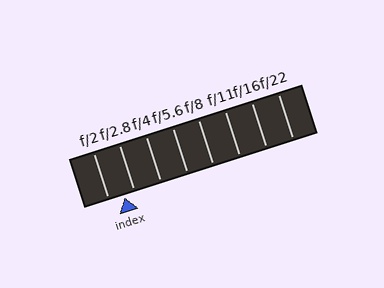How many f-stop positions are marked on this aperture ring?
There are 8 f-stop positions marked.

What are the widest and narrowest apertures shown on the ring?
The widest aperture shown is f/2 and the narrowest is f/22.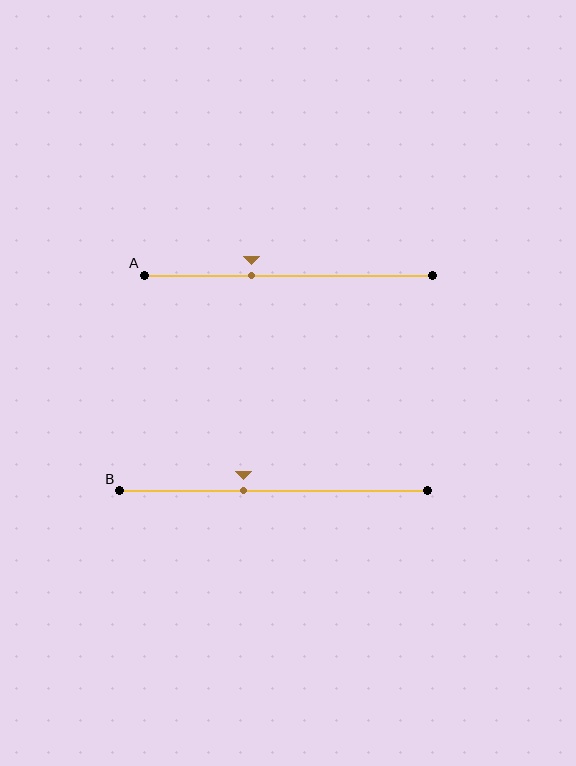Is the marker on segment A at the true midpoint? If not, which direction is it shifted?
No, the marker on segment A is shifted to the left by about 13% of the segment length.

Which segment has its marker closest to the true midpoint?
Segment B has its marker closest to the true midpoint.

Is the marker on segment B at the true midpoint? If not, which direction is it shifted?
No, the marker on segment B is shifted to the left by about 10% of the segment length.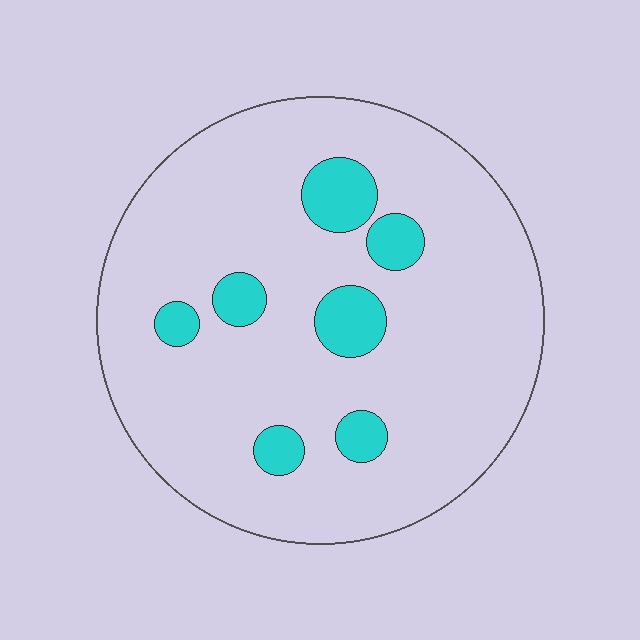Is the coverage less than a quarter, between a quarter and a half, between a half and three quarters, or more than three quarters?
Less than a quarter.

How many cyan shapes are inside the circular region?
7.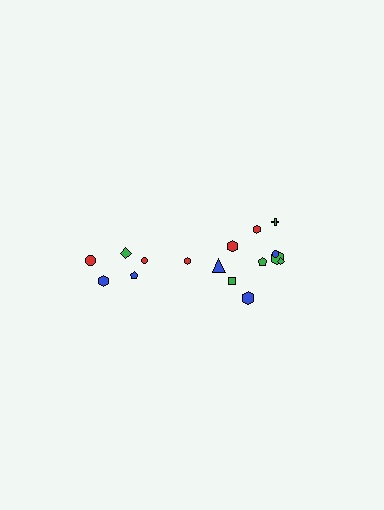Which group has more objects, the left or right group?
The right group.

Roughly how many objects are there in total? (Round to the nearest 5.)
Roughly 15 objects in total.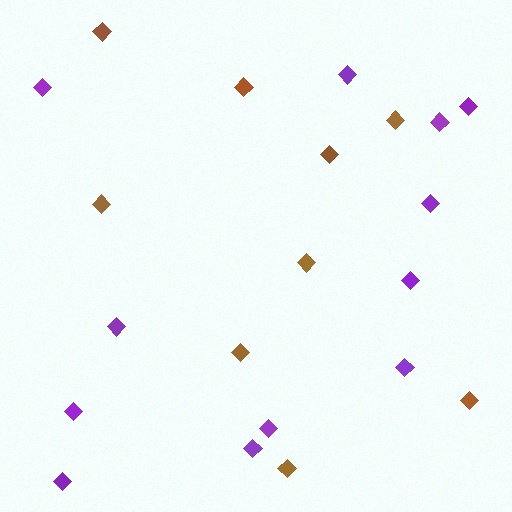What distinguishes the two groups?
There are 2 groups: one group of brown diamonds (9) and one group of purple diamonds (12).